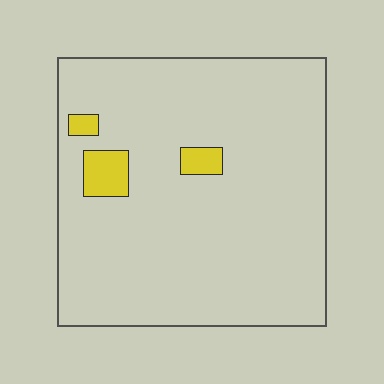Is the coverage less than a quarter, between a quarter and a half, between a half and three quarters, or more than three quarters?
Less than a quarter.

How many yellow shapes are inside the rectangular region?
3.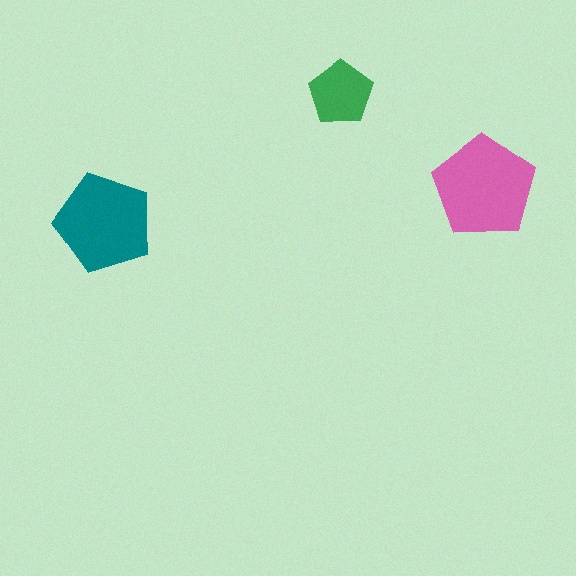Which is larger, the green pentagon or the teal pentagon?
The teal one.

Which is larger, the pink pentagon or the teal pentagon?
The pink one.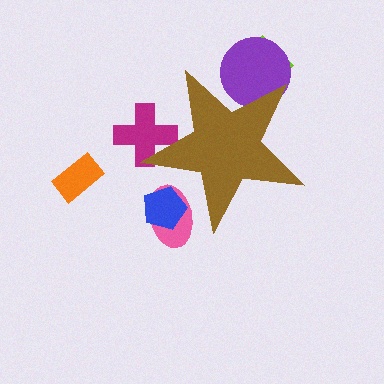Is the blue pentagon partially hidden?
Yes, the blue pentagon is partially hidden behind the brown star.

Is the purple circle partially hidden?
Yes, the purple circle is partially hidden behind the brown star.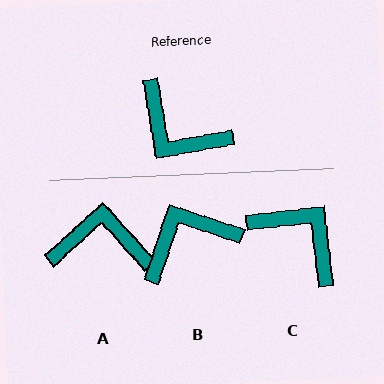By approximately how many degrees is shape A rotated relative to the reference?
Approximately 148 degrees clockwise.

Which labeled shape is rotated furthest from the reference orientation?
C, about 176 degrees away.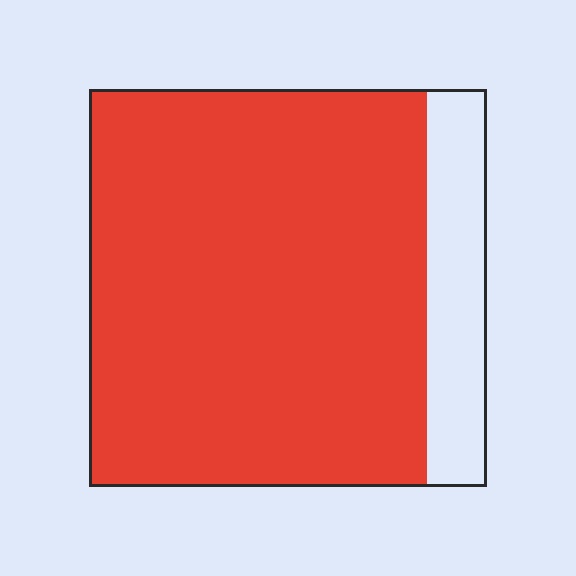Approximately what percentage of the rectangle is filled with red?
Approximately 85%.